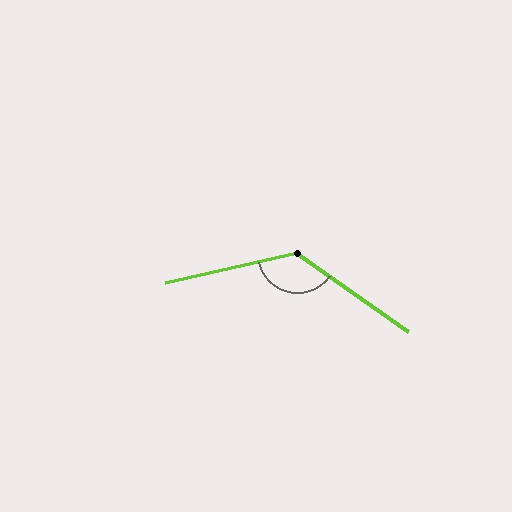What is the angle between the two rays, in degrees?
Approximately 132 degrees.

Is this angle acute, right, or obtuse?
It is obtuse.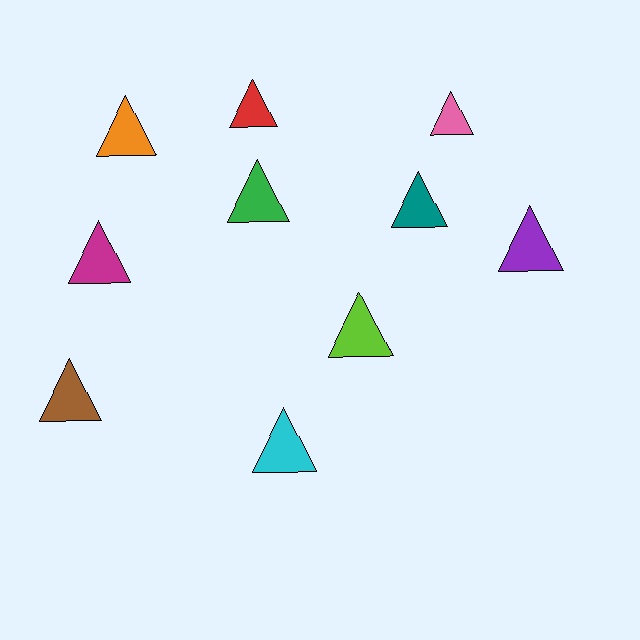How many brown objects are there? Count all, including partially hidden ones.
There is 1 brown object.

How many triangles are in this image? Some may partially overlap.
There are 10 triangles.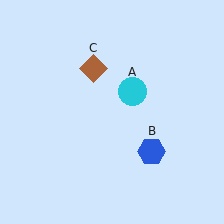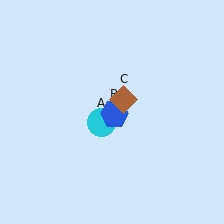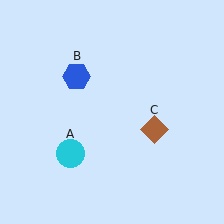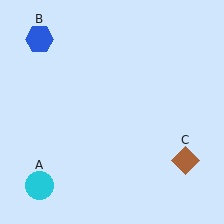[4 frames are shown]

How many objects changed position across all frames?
3 objects changed position: cyan circle (object A), blue hexagon (object B), brown diamond (object C).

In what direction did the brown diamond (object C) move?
The brown diamond (object C) moved down and to the right.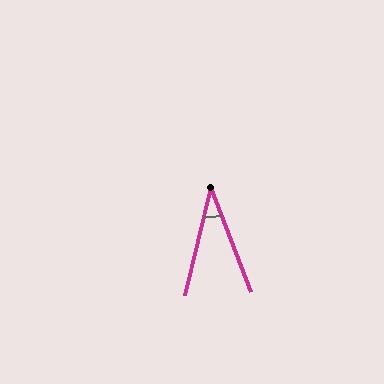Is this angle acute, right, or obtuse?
It is acute.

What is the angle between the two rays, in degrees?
Approximately 35 degrees.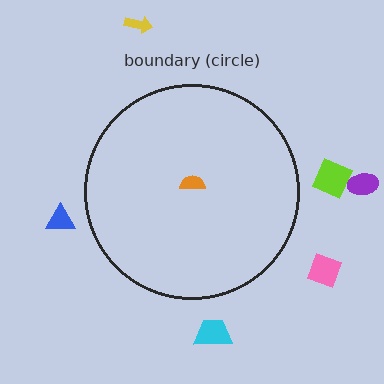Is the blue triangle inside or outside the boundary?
Outside.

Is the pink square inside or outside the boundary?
Outside.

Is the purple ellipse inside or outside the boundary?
Outside.